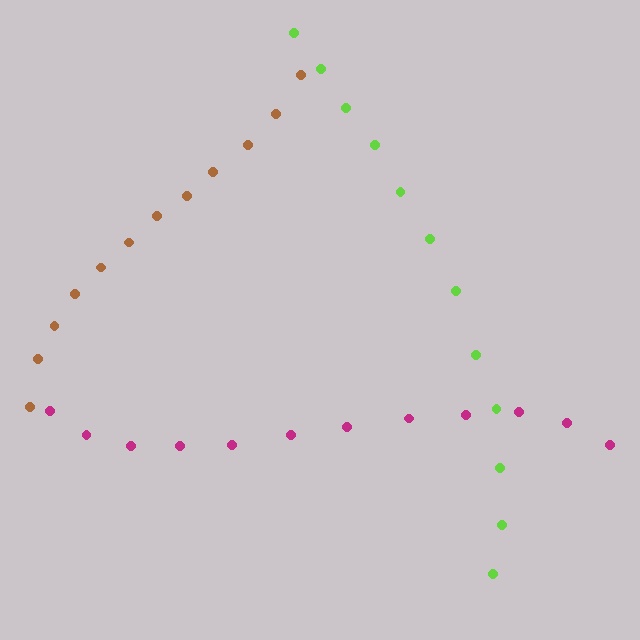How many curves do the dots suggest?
There are 3 distinct paths.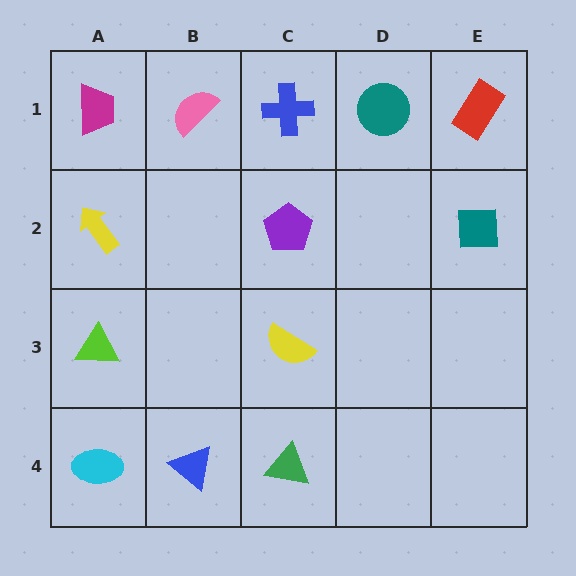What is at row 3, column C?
A yellow semicircle.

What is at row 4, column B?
A blue triangle.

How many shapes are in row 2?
3 shapes.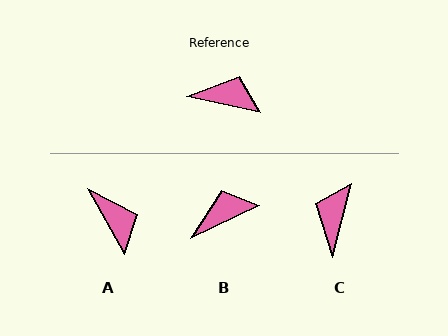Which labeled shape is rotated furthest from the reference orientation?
C, about 88 degrees away.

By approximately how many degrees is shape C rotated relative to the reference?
Approximately 88 degrees counter-clockwise.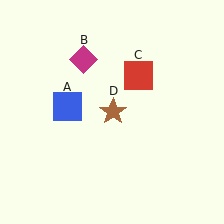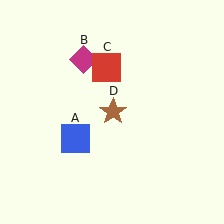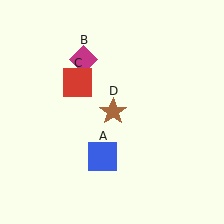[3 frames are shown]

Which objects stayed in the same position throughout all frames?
Magenta diamond (object B) and brown star (object D) remained stationary.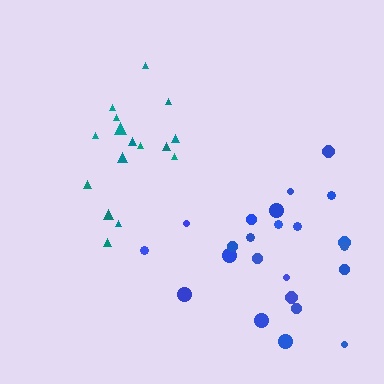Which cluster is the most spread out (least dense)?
Blue.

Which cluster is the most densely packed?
Teal.